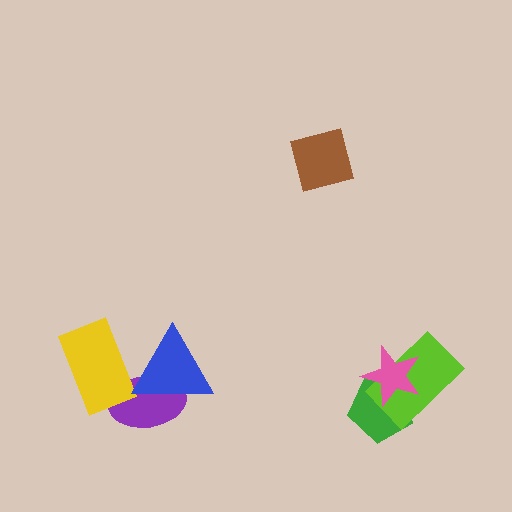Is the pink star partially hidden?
No, no other shape covers it.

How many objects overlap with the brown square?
0 objects overlap with the brown square.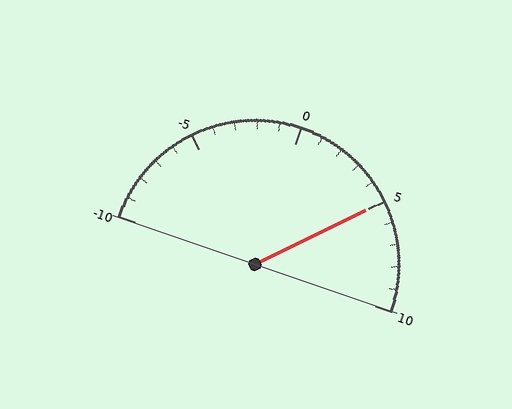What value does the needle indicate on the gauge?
The needle indicates approximately 5.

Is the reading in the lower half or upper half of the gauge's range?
The reading is in the upper half of the range (-10 to 10).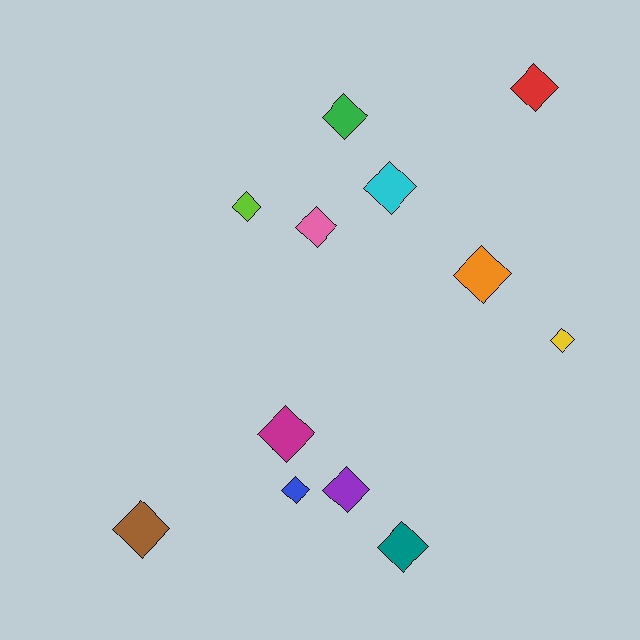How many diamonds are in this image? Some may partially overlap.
There are 12 diamonds.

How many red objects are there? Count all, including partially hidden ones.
There is 1 red object.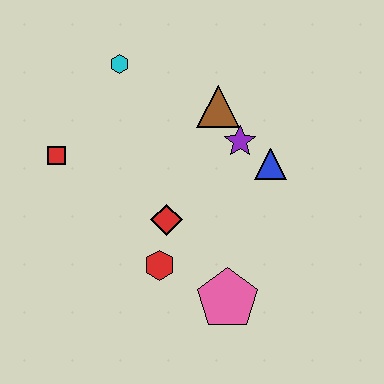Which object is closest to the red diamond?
The red hexagon is closest to the red diamond.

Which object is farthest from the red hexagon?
The cyan hexagon is farthest from the red hexagon.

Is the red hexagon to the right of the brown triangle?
No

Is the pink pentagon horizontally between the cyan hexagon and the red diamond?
No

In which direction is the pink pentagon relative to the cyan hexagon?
The pink pentagon is below the cyan hexagon.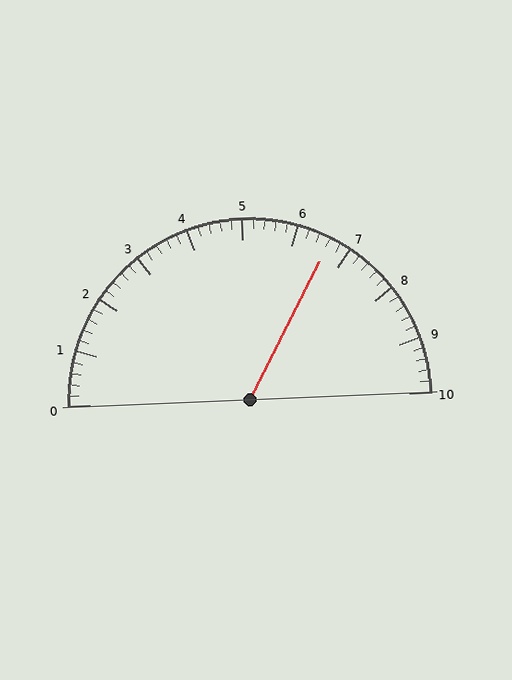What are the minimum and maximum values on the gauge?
The gauge ranges from 0 to 10.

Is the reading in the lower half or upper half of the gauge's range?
The reading is in the upper half of the range (0 to 10).